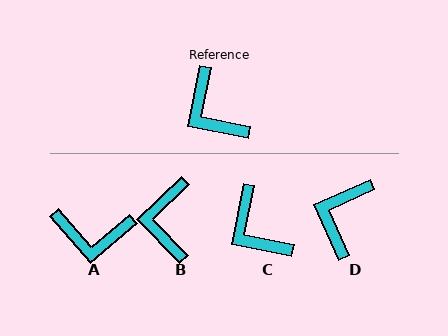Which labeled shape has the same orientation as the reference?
C.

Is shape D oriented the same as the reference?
No, it is off by about 55 degrees.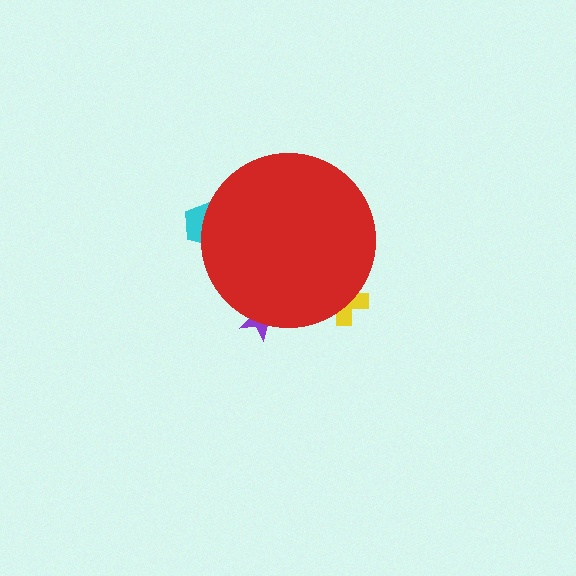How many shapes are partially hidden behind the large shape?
3 shapes are partially hidden.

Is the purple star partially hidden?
Yes, the purple star is partially hidden behind the red circle.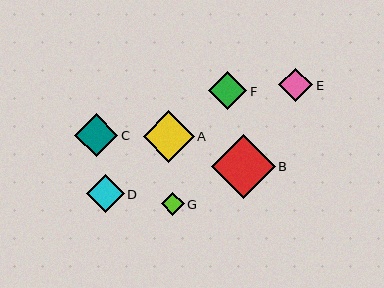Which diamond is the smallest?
Diamond G is the smallest with a size of approximately 23 pixels.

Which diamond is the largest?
Diamond B is the largest with a size of approximately 64 pixels.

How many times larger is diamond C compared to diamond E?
Diamond C is approximately 1.3 times the size of diamond E.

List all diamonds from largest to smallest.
From largest to smallest: B, A, C, D, F, E, G.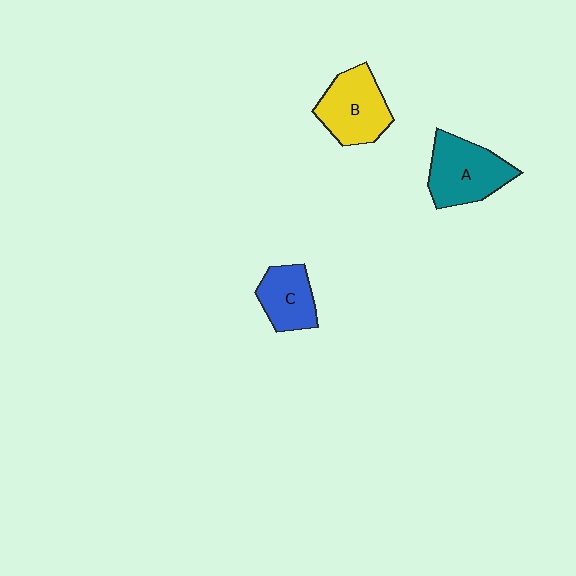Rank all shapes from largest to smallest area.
From largest to smallest: A (teal), B (yellow), C (blue).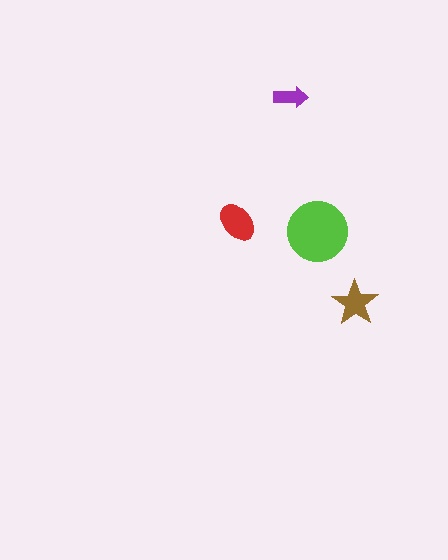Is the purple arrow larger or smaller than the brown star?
Smaller.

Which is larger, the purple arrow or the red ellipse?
The red ellipse.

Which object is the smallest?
The purple arrow.